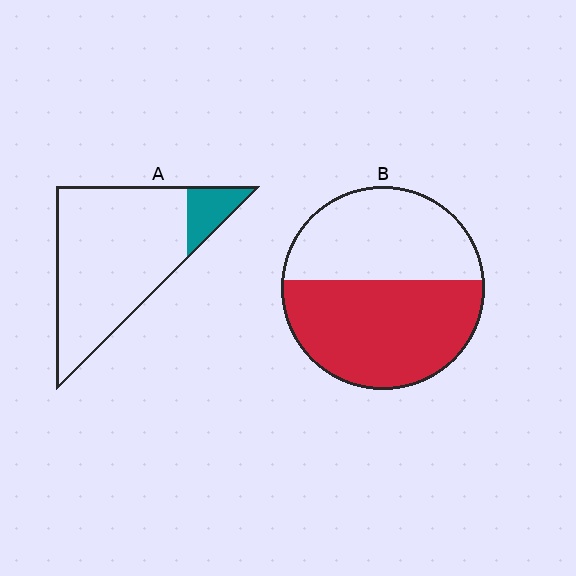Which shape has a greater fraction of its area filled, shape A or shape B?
Shape B.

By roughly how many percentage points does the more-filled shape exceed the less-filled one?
By roughly 40 percentage points (B over A).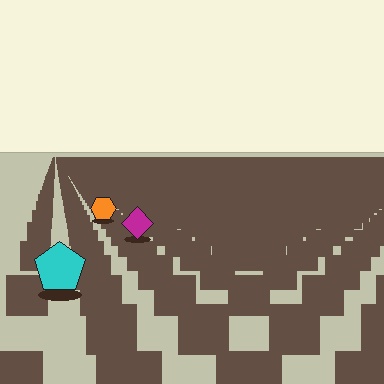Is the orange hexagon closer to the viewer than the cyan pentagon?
No. The cyan pentagon is closer — you can tell from the texture gradient: the ground texture is coarser near it.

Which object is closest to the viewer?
The cyan pentagon is closest. The texture marks near it are larger and more spread out.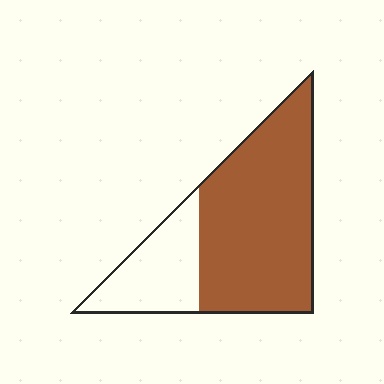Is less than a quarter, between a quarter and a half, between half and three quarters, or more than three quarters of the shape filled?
Between half and three quarters.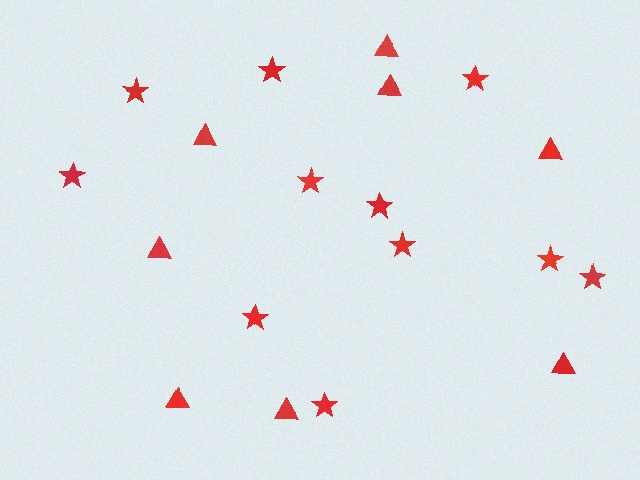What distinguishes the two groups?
There are 2 groups: one group of stars (11) and one group of triangles (8).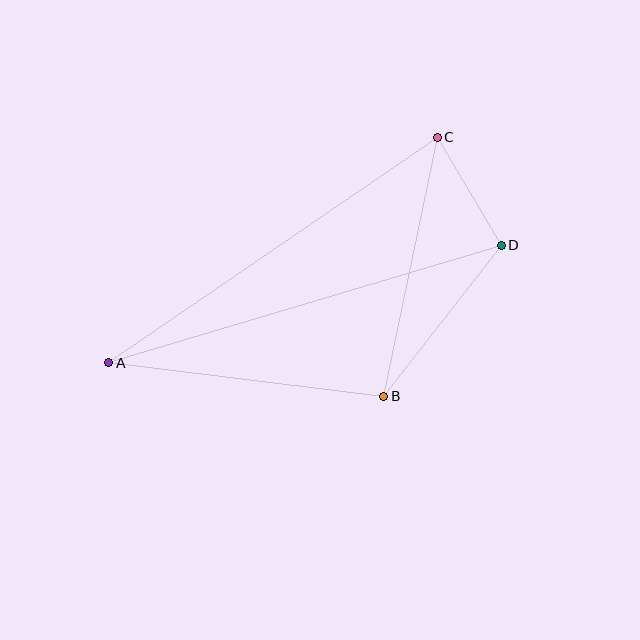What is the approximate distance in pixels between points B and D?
The distance between B and D is approximately 192 pixels.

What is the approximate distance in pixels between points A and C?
The distance between A and C is approximately 399 pixels.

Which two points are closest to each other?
Points C and D are closest to each other.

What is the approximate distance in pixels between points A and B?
The distance between A and B is approximately 277 pixels.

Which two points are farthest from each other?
Points A and D are farthest from each other.